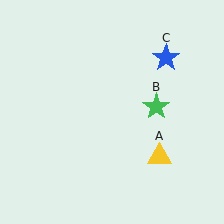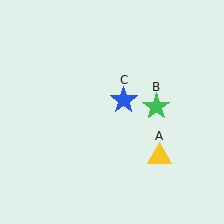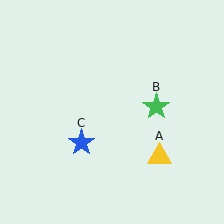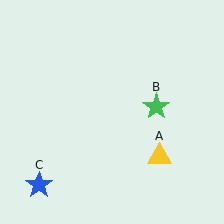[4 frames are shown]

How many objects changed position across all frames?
1 object changed position: blue star (object C).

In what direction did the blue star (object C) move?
The blue star (object C) moved down and to the left.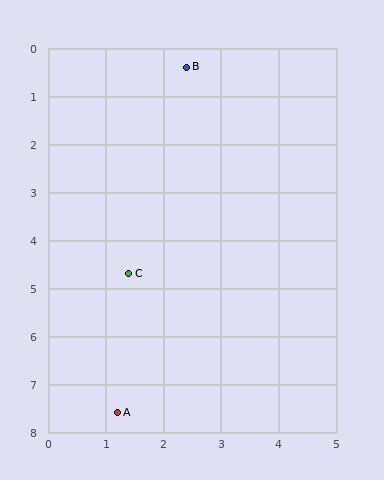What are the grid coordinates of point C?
Point C is at approximately (1.4, 4.7).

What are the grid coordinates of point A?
Point A is at approximately (1.2, 7.6).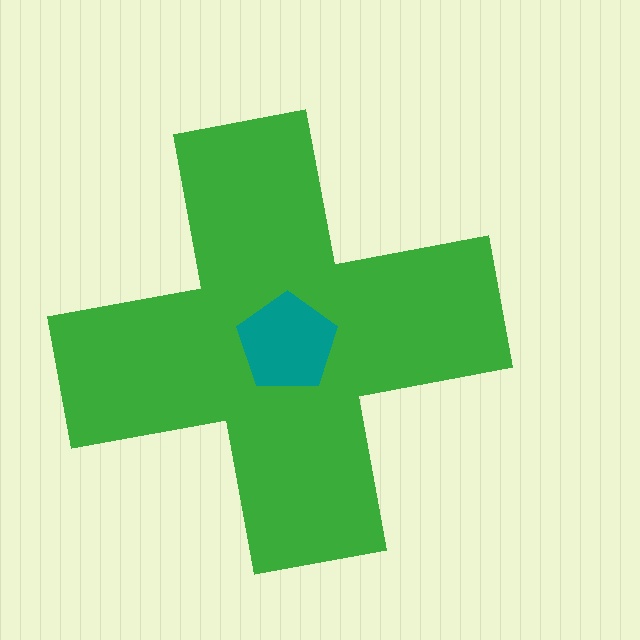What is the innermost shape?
The teal pentagon.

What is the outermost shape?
The green cross.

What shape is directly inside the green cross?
The teal pentagon.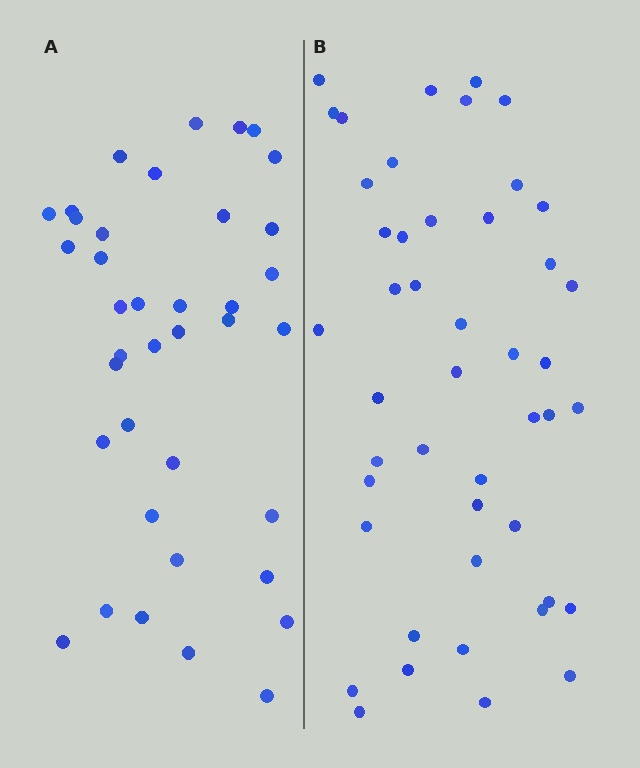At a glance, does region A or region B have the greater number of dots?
Region B (the right region) has more dots.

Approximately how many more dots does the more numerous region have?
Region B has roughly 8 or so more dots than region A.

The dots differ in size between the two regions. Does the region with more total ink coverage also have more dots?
No. Region A has more total ink coverage because its dots are larger, but region B actually contains more individual dots. Total area can be misleading — the number of items is what matters here.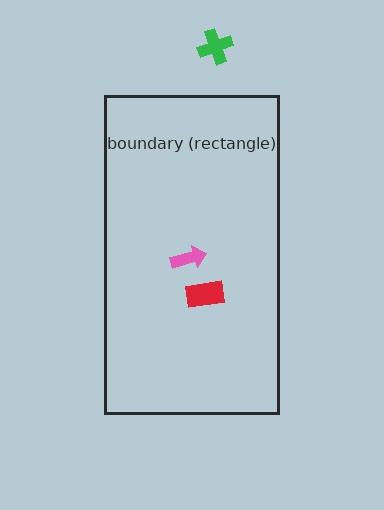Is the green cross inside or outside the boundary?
Outside.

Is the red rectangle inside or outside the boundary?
Inside.